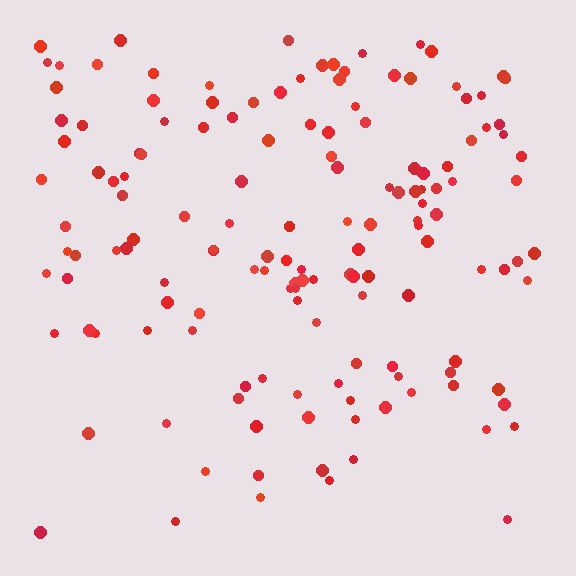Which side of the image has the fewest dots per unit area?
The bottom.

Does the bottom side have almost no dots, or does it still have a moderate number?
Still a moderate number, just noticeably fewer than the top.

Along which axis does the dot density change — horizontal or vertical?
Vertical.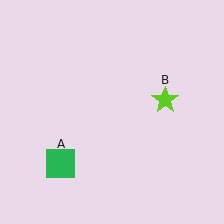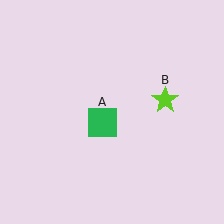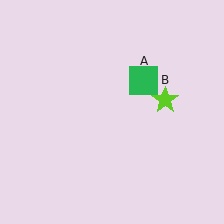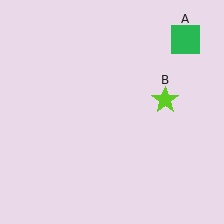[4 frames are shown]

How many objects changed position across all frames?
1 object changed position: green square (object A).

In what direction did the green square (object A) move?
The green square (object A) moved up and to the right.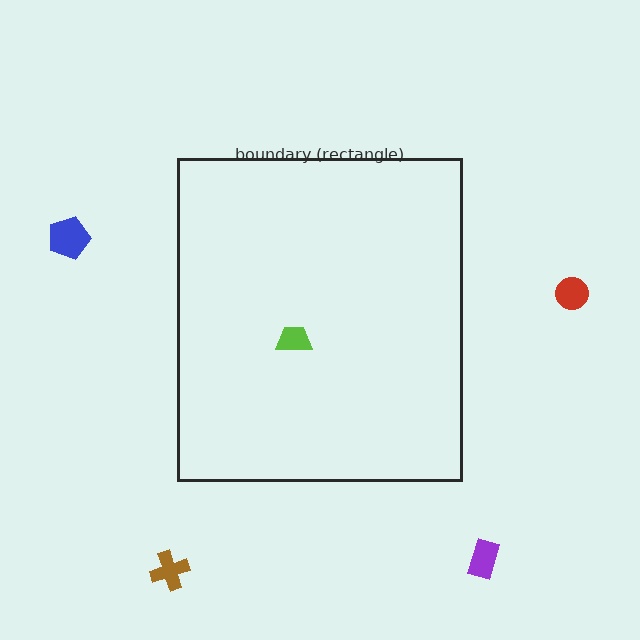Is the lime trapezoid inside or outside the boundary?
Inside.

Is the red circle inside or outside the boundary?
Outside.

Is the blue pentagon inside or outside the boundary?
Outside.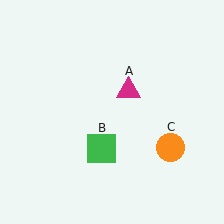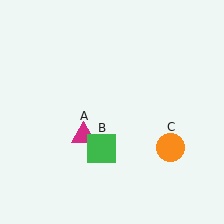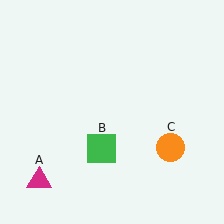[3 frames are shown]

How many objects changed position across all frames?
1 object changed position: magenta triangle (object A).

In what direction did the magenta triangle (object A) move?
The magenta triangle (object A) moved down and to the left.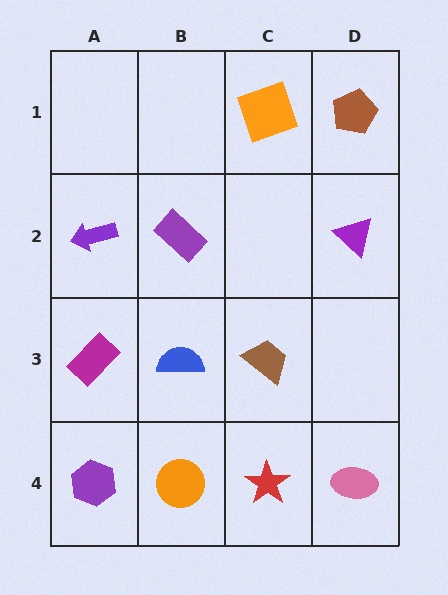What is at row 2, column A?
A purple arrow.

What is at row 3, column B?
A blue semicircle.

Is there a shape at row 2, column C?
No, that cell is empty.